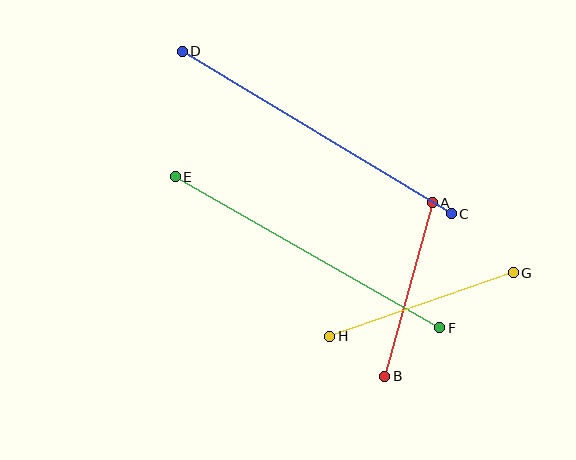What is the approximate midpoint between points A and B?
The midpoint is at approximately (408, 289) pixels.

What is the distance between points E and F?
The distance is approximately 305 pixels.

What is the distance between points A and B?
The distance is approximately 180 pixels.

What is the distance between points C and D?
The distance is approximately 314 pixels.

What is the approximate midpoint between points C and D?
The midpoint is at approximately (317, 133) pixels.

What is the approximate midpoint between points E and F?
The midpoint is at approximately (308, 252) pixels.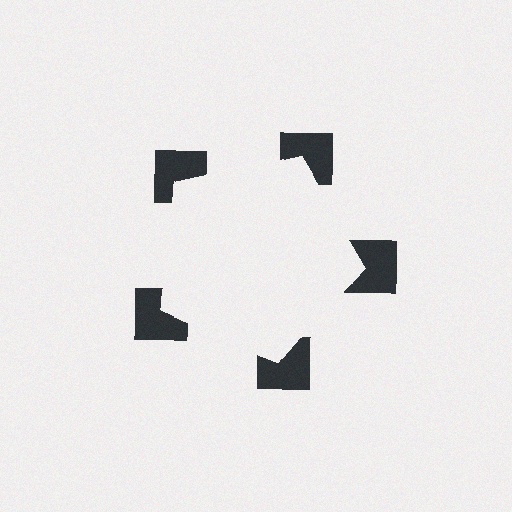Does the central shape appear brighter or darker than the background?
It typically appears slightly brighter than the background, even though no actual brightness change is drawn.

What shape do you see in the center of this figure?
An illusory pentagon — its edges are inferred from the aligned wedge cuts in the notched squares, not physically drawn.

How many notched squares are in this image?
There are 5 — one at each vertex of the illusory pentagon.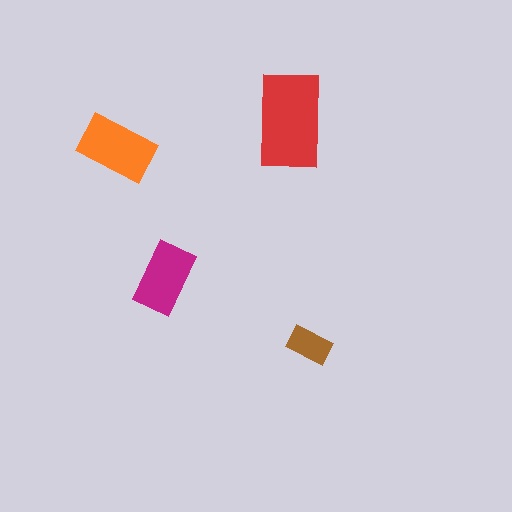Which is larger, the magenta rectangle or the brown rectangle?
The magenta one.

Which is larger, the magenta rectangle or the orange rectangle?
The orange one.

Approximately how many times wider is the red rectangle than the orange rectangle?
About 1.5 times wider.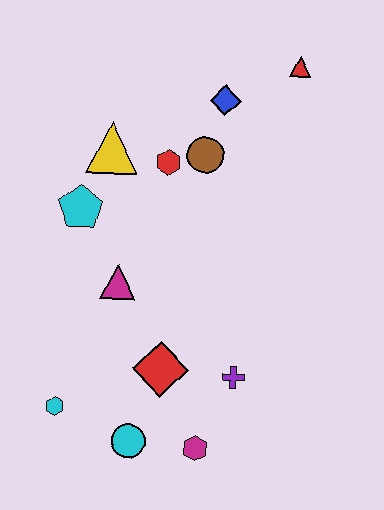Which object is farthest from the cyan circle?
The red triangle is farthest from the cyan circle.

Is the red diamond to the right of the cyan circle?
Yes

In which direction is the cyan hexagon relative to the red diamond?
The cyan hexagon is to the left of the red diamond.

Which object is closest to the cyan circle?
The magenta hexagon is closest to the cyan circle.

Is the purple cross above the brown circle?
No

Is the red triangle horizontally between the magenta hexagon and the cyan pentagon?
No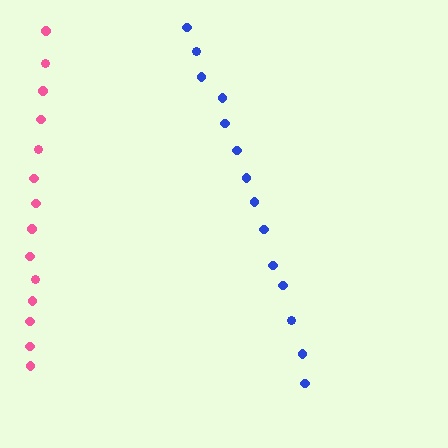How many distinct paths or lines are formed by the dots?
There are 2 distinct paths.